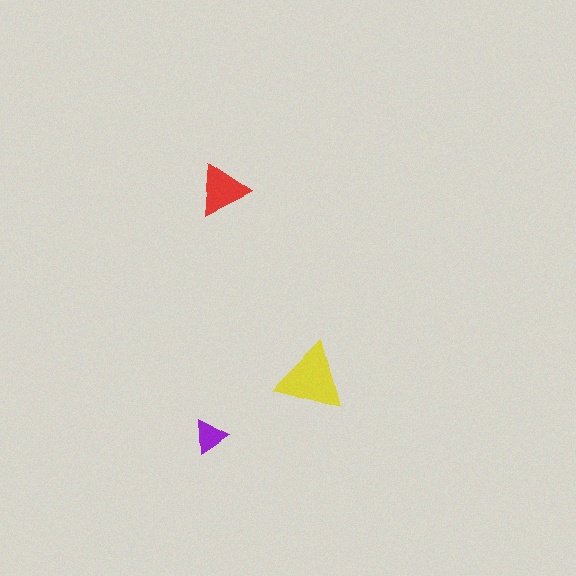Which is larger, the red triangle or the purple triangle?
The red one.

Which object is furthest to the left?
The purple triangle is leftmost.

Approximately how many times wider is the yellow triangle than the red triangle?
About 1.5 times wider.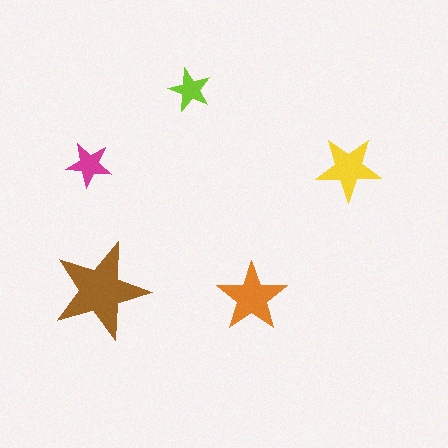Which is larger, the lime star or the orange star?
The orange one.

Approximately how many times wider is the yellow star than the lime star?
About 1.5 times wider.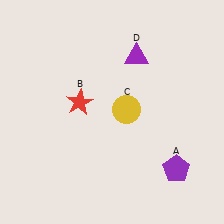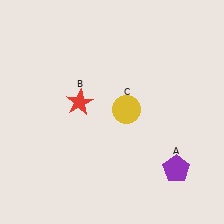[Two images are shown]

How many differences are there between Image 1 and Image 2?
There is 1 difference between the two images.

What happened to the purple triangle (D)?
The purple triangle (D) was removed in Image 2. It was in the top-right area of Image 1.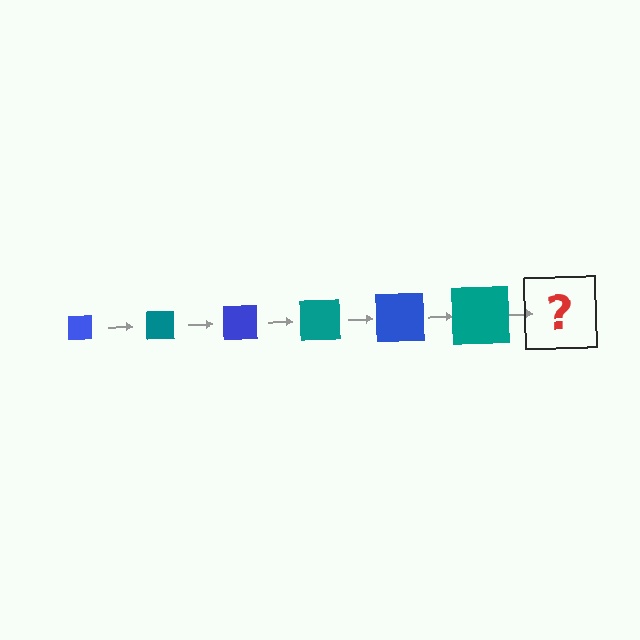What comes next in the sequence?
The next element should be a blue square, larger than the previous one.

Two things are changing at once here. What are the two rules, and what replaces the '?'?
The two rules are that the square grows larger each step and the color cycles through blue and teal. The '?' should be a blue square, larger than the previous one.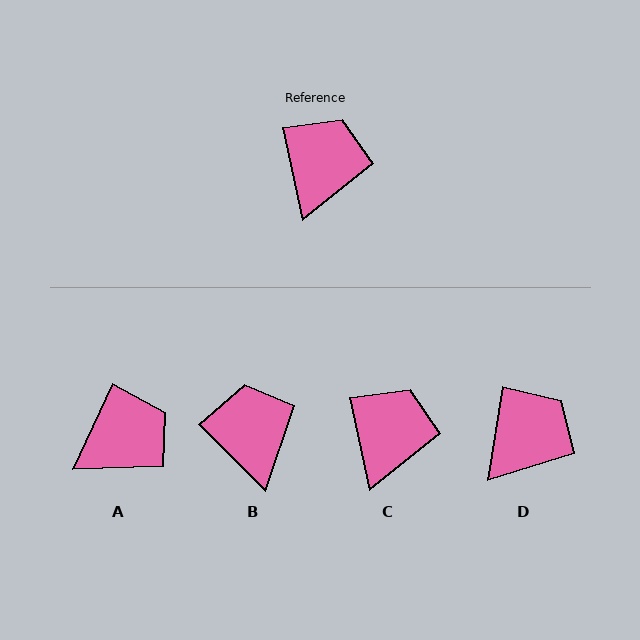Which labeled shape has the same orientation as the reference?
C.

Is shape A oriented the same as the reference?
No, it is off by about 37 degrees.